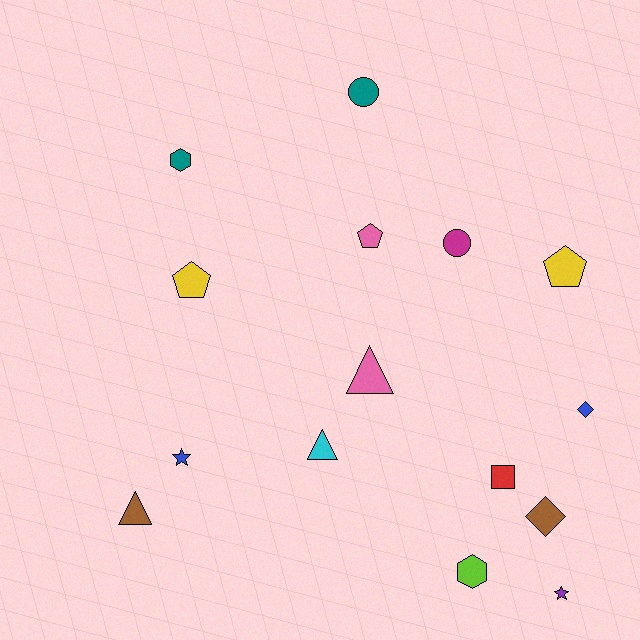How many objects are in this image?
There are 15 objects.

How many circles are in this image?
There are 2 circles.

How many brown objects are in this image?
There are 2 brown objects.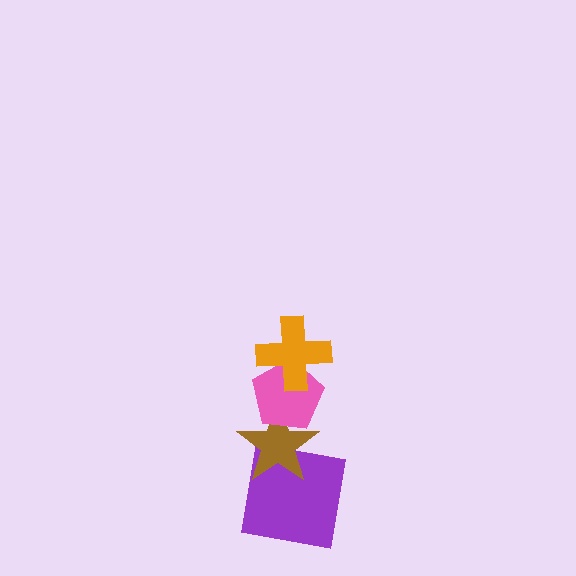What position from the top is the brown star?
The brown star is 3rd from the top.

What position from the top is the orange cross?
The orange cross is 1st from the top.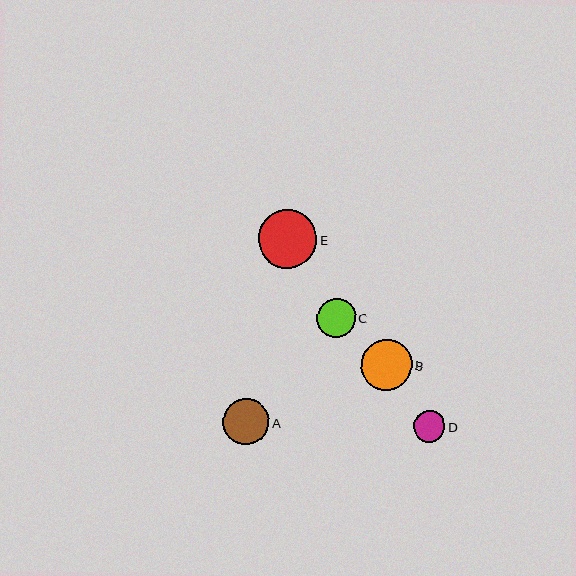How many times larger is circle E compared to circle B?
Circle E is approximately 1.1 times the size of circle B.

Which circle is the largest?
Circle E is the largest with a size of approximately 59 pixels.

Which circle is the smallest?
Circle D is the smallest with a size of approximately 31 pixels.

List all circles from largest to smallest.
From largest to smallest: E, B, A, C, D.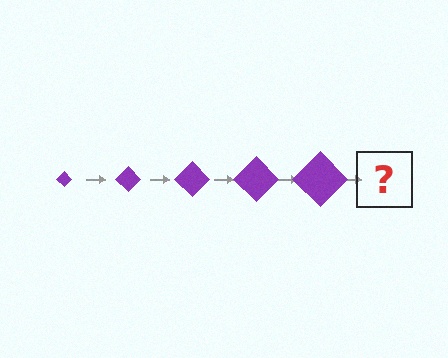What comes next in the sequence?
The next element should be a purple diamond, larger than the previous one.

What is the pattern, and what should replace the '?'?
The pattern is that the diamond gets progressively larger each step. The '?' should be a purple diamond, larger than the previous one.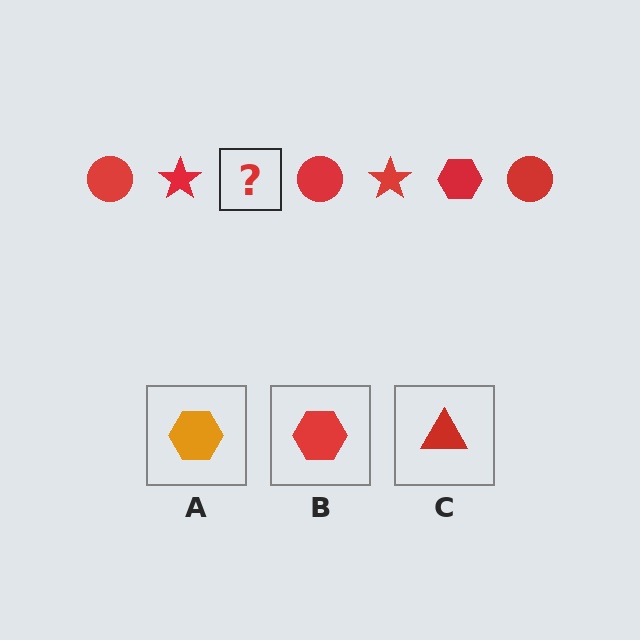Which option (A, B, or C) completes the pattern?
B.